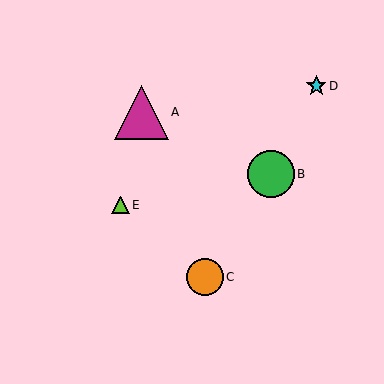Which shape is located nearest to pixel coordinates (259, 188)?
The green circle (labeled B) at (271, 174) is nearest to that location.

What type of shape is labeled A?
Shape A is a magenta triangle.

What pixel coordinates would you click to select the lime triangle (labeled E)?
Click at (120, 205) to select the lime triangle E.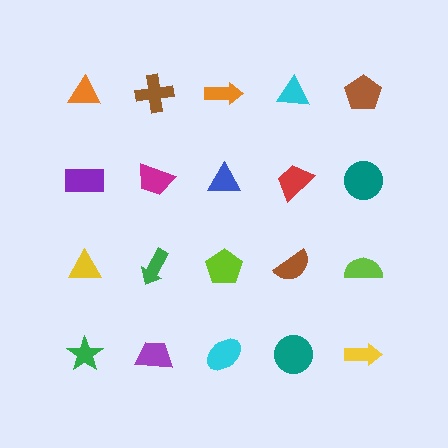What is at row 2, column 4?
A red trapezoid.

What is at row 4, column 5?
A yellow arrow.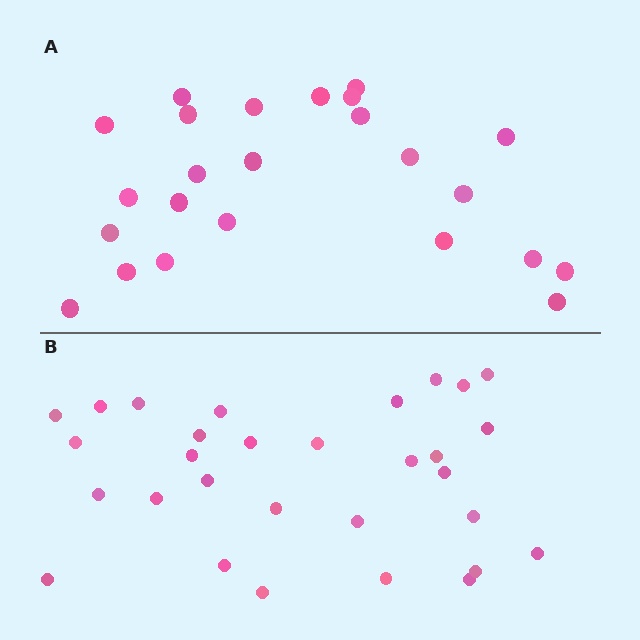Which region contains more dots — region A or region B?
Region B (the bottom region) has more dots.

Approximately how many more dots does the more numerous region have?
Region B has about 6 more dots than region A.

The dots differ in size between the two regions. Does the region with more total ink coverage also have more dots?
No. Region A has more total ink coverage because its dots are larger, but region B actually contains more individual dots. Total area can be misleading — the number of items is what matters here.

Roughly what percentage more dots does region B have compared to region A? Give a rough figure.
About 25% more.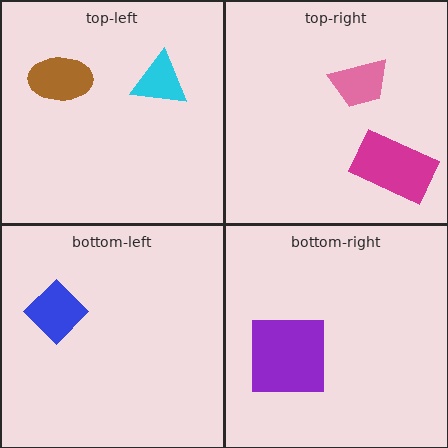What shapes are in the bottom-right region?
The purple square.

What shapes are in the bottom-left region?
The blue diamond.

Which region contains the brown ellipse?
The top-left region.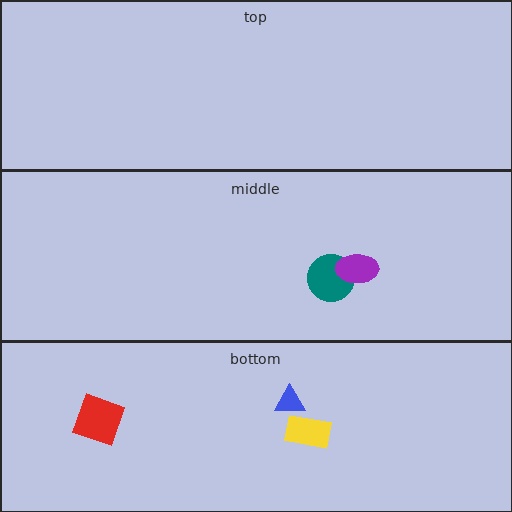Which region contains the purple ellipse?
The middle region.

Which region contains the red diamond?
The bottom region.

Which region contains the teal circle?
The middle region.